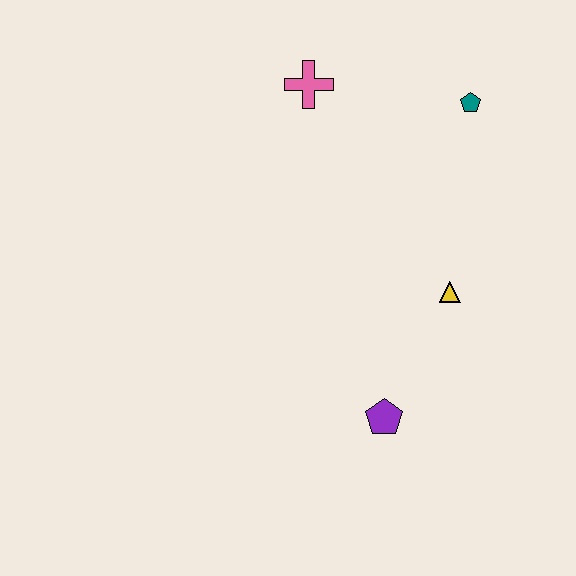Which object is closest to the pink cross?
The teal pentagon is closest to the pink cross.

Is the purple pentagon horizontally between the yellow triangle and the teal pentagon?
No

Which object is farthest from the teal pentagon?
The purple pentagon is farthest from the teal pentagon.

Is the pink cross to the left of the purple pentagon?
Yes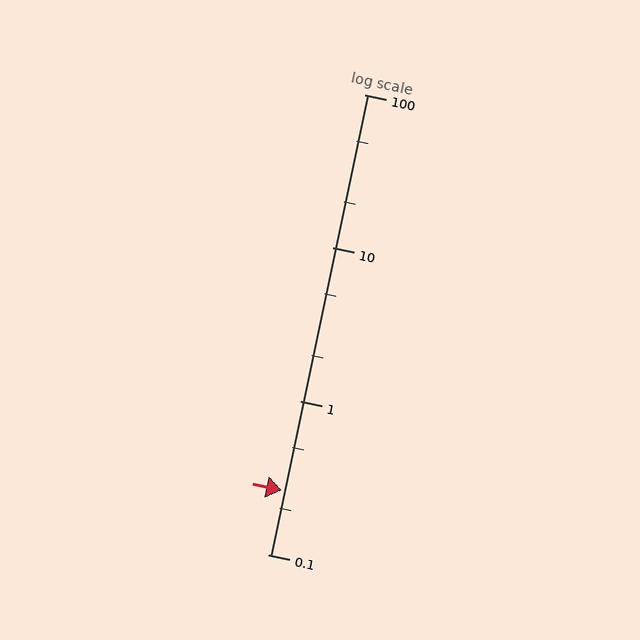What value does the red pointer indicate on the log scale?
The pointer indicates approximately 0.26.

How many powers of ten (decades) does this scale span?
The scale spans 3 decades, from 0.1 to 100.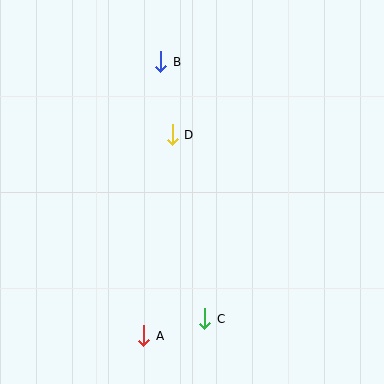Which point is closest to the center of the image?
Point D at (172, 135) is closest to the center.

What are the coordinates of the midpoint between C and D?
The midpoint between C and D is at (189, 227).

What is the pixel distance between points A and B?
The distance between A and B is 275 pixels.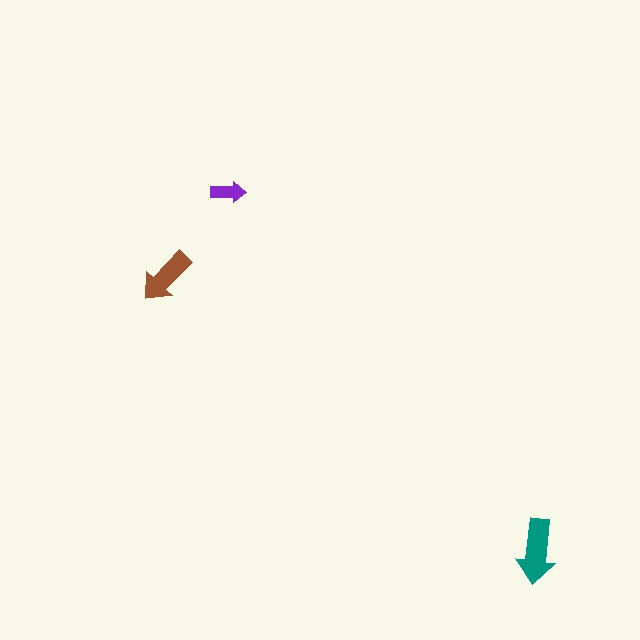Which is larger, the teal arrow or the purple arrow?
The teal one.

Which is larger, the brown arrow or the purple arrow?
The brown one.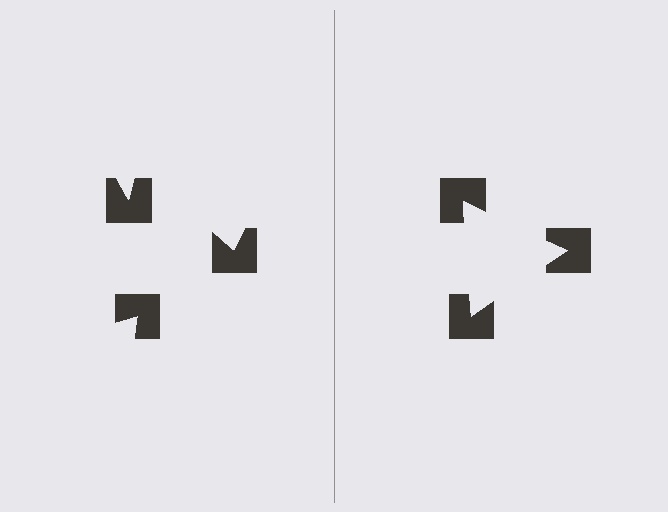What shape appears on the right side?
An illusory triangle.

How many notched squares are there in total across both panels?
6 — 3 on each side.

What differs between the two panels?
The notched squares are positioned identically on both sides; only the wedge orientations differ. On the right they align to a triangle; on the left they are misaligned.